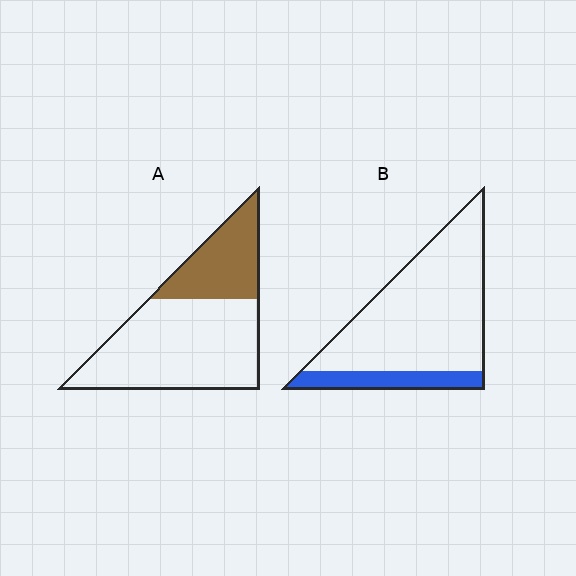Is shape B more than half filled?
No.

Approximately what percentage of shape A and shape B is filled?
A is approximately 30% and B is approximately 20%.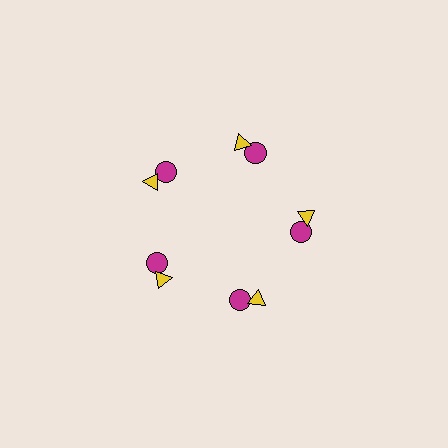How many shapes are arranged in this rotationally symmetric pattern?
There are 10 shapes, arranged in 5 groups of 2.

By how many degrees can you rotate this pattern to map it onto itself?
The pattern maps onto itself every 72 degrees of rotation.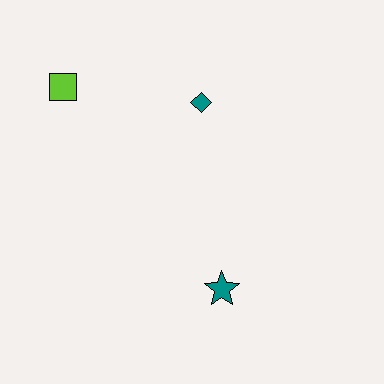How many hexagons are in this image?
There are no hexagons.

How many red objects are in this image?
There are no red objects.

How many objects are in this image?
There are 3 objects.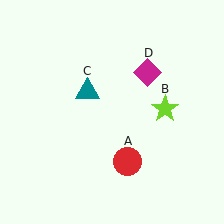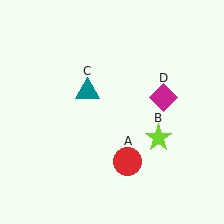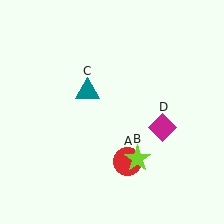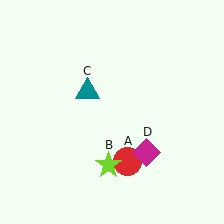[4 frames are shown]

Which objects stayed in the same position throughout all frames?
Red circle (object A) and teal triangle (object C) remained stationary.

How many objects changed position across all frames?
2 objects changed position: lime star (object B), magenta diamond (object D).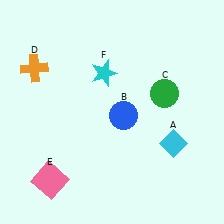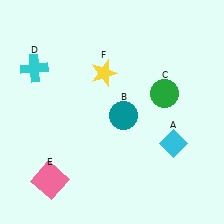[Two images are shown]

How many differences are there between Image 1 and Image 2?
There are 3 differences between the two images.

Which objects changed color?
B changed from blue to teal. D changed from orange to cyan. F changed from cyan to yellow.